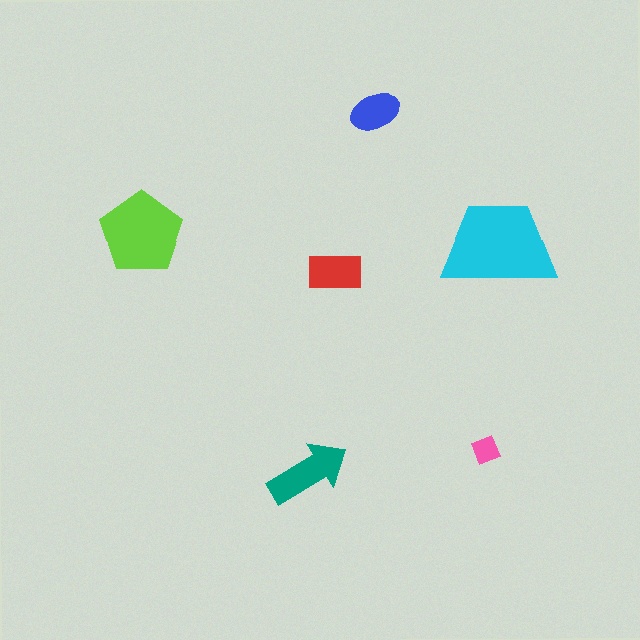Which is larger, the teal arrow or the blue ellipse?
The teal arrow.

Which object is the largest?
The cyan trapezoid.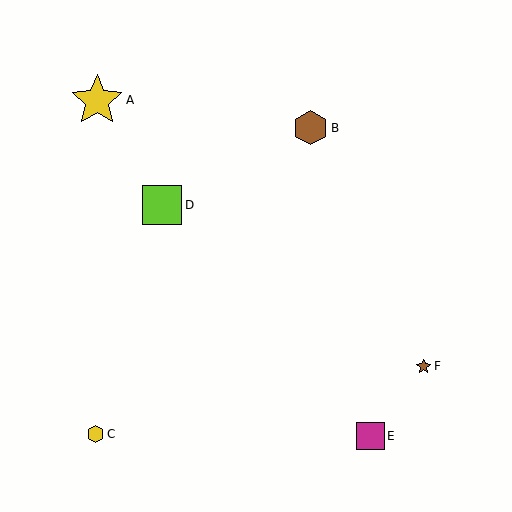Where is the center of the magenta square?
The center of the magenta square is at (370, 436).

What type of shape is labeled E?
Shape E is a magenta square.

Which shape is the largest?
The yellow star (labeled A) is the largest.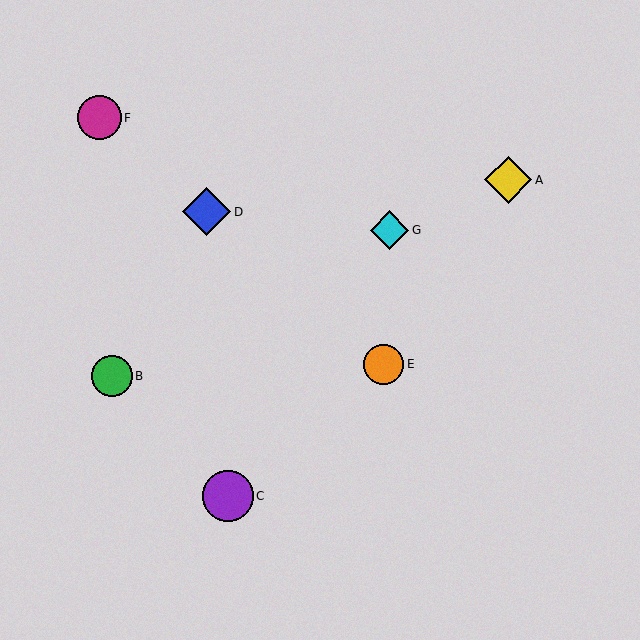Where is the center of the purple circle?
The center of the purple circle is at (228, 496).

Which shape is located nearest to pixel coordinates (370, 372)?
The orange circle (labeled E) at (384, 364) is nearest to that location.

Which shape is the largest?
The purple circle (labeled C) is the largest.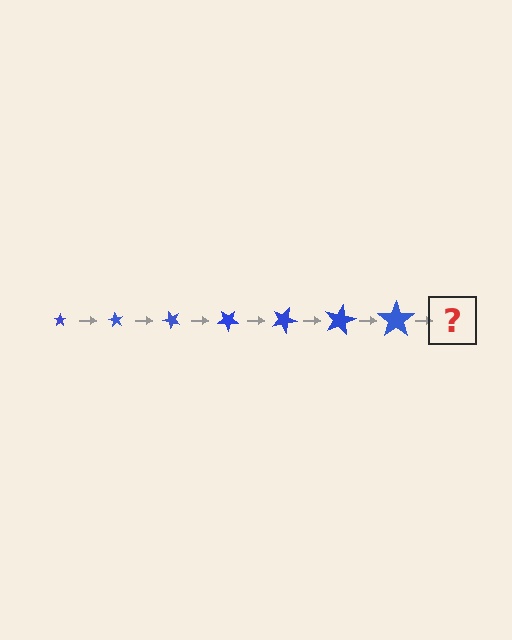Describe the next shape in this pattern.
It should be a star, larger than the previous one and rotated 420 degrees from the start.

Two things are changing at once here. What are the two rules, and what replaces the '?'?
The two rules are that the star grows larger each step and it rotates 60 degrees each step. The '?' should be a star, larger than the previous one and rotated 420 degrees from the start.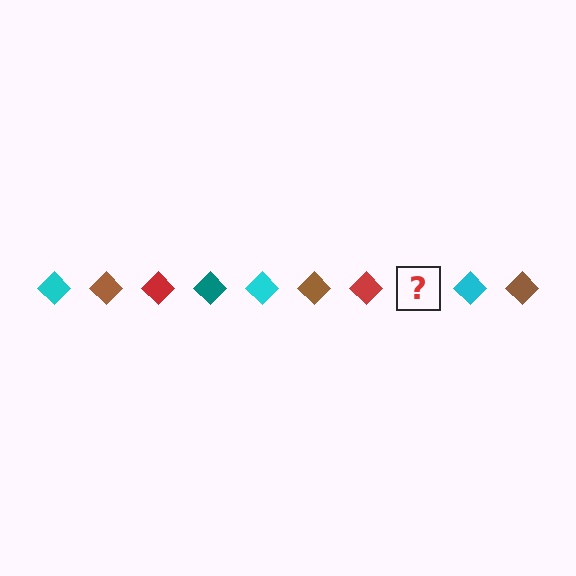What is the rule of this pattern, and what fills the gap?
The rule is that the pattern cycles through cyan, brown, red, teal diamonds. The gap should be filled with a teal diamond.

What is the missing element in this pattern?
The missing element is a teal diamond.